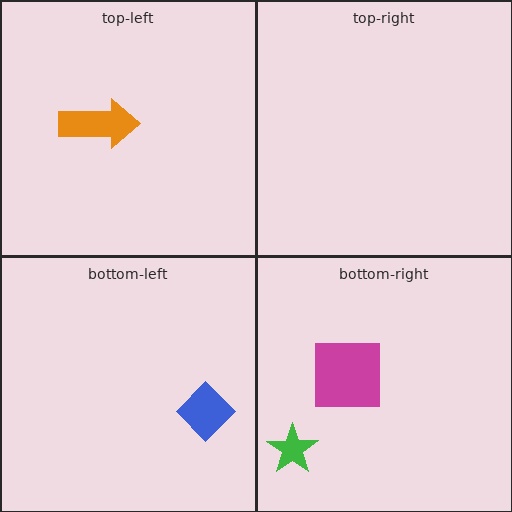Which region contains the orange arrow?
The top-left region.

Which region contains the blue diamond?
The bottom-left region.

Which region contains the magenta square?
The bottom-right region.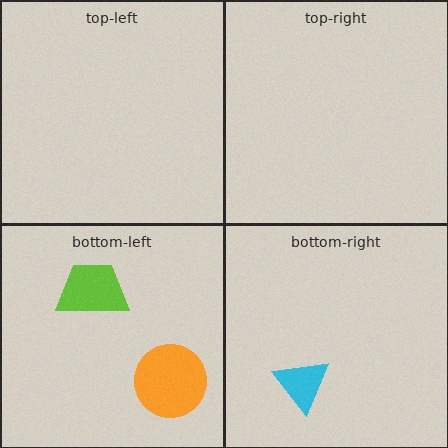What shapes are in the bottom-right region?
The cyan triangle.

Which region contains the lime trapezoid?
The bottom-left region.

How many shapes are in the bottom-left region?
2.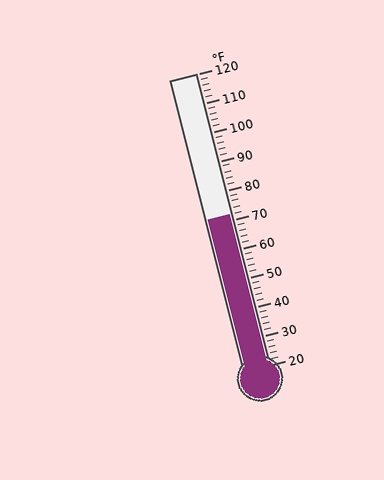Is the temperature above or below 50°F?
The temperature is above 50°F.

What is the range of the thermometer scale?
The thermometer scale ranges from 20°F to 120°F.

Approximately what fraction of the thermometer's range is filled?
The thermometer is filled to approximately 50% of its range.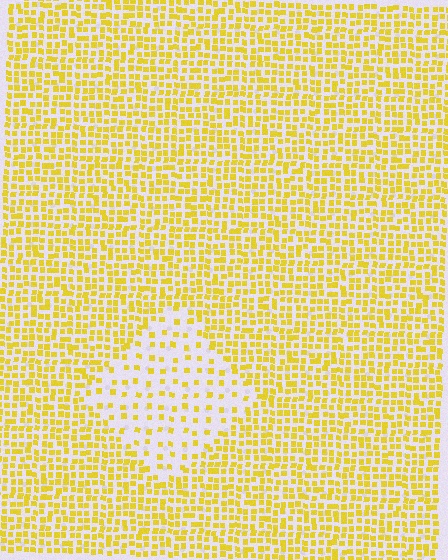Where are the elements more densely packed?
The elements are more densely packed outside the diamond boundary.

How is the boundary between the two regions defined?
The boundary is defined by a change in element density (approximately 2.6x ratio). All elements are the same color, size, and shape.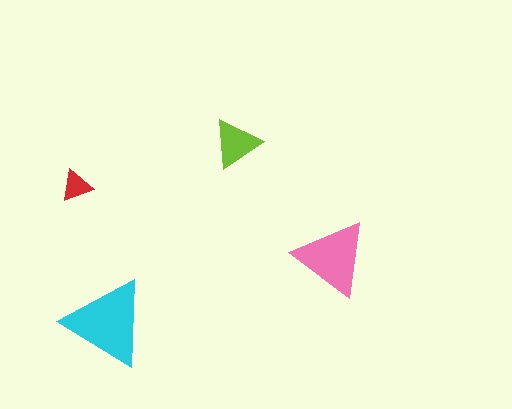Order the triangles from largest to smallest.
the cyan one, the pink one, the lime one, the red one.